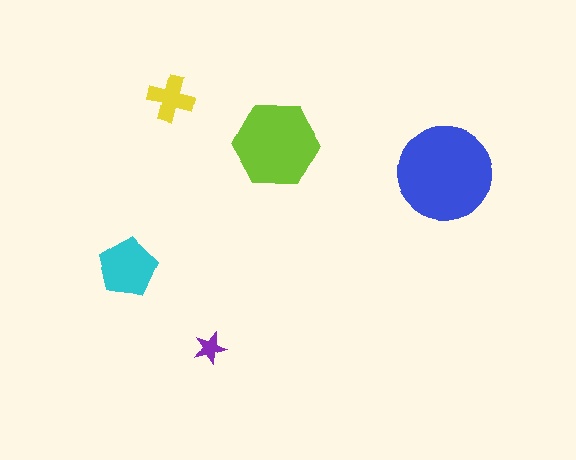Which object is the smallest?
The purple star.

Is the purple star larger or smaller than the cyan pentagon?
Smaller.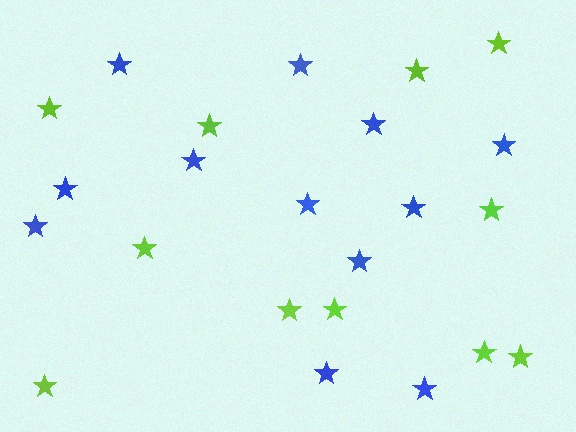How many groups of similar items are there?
There are 2 groups: one group of lime stars (11) and one group of blue stars (12).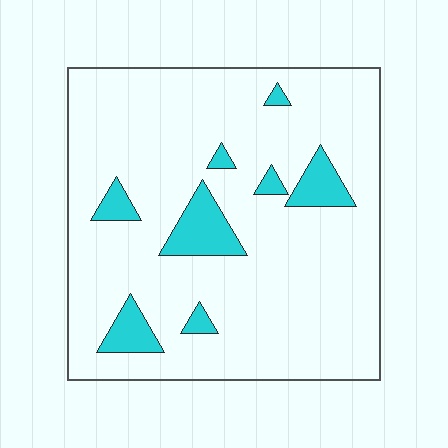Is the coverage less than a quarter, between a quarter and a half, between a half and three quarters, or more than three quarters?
Less than a quarter.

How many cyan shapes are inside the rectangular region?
8.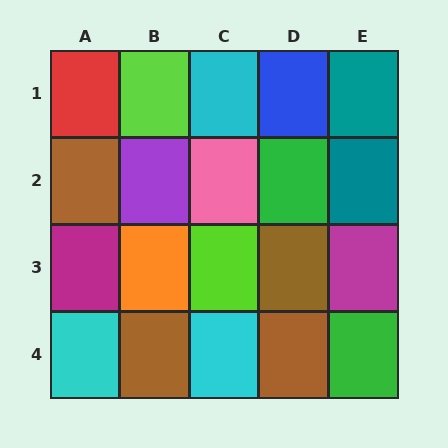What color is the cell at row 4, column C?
Cyan.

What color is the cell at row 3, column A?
Magenta.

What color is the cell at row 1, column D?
Blue.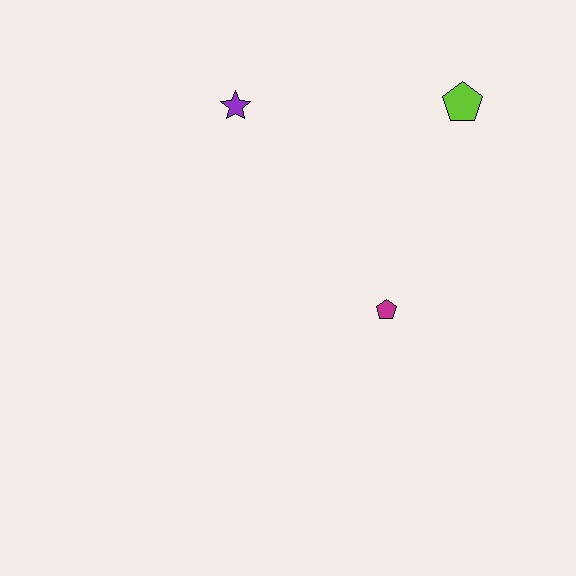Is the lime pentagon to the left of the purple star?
No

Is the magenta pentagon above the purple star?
No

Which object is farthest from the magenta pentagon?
The purple star is farthest from the magenta pentagon.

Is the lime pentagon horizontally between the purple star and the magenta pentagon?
No